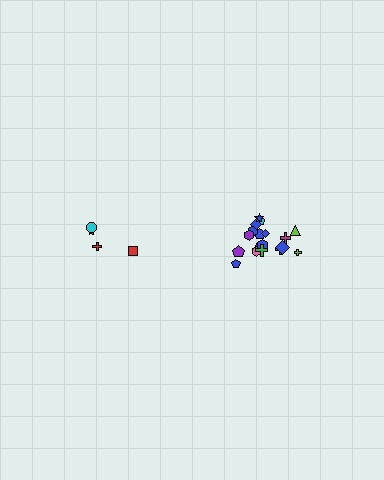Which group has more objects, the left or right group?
The right group.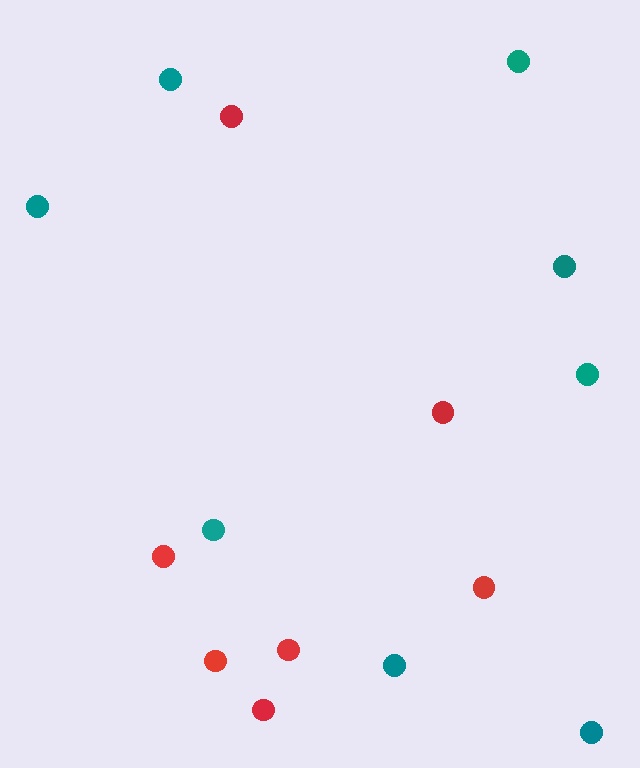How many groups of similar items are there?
There are 2 groups: one group of red circles (7) and one group of teal circles (8).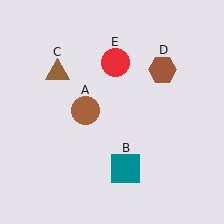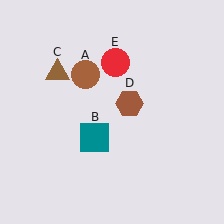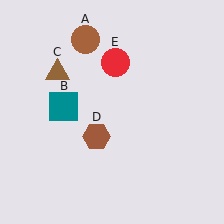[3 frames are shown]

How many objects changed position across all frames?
3 objects changed position: brown circle (object A), teal square (object B), brown hexagon (object D).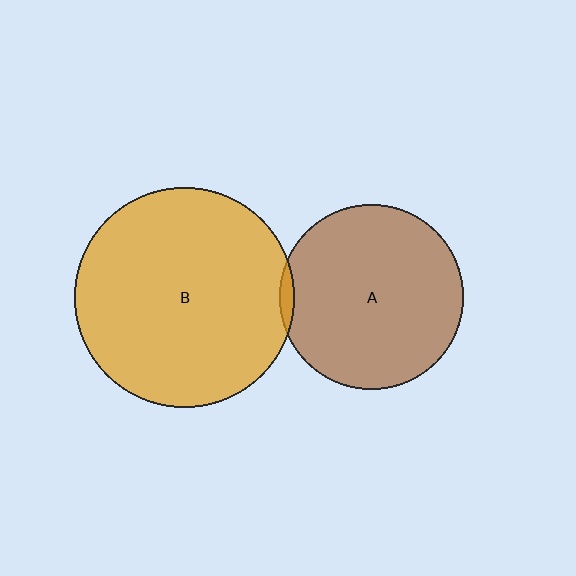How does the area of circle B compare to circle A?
Approximately 1.4 times.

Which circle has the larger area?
Circle B (orange).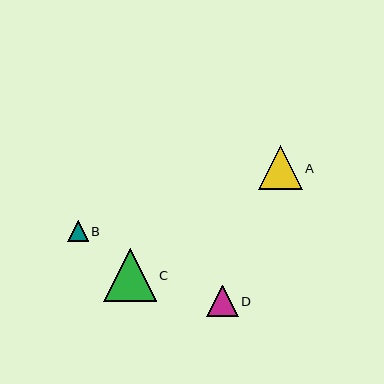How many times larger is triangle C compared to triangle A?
Triangle C is approximately 1.2 times the size of triangle A.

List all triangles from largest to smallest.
From largest to smallest: C, A, D, B.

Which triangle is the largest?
Triangle C is the largest with a size of approximately 53 pixels.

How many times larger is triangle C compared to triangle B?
Triangle C is approximately 2.5 times the size of triangle B.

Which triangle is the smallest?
Triangle B is the smallest with a size of approximately 21 pixels.